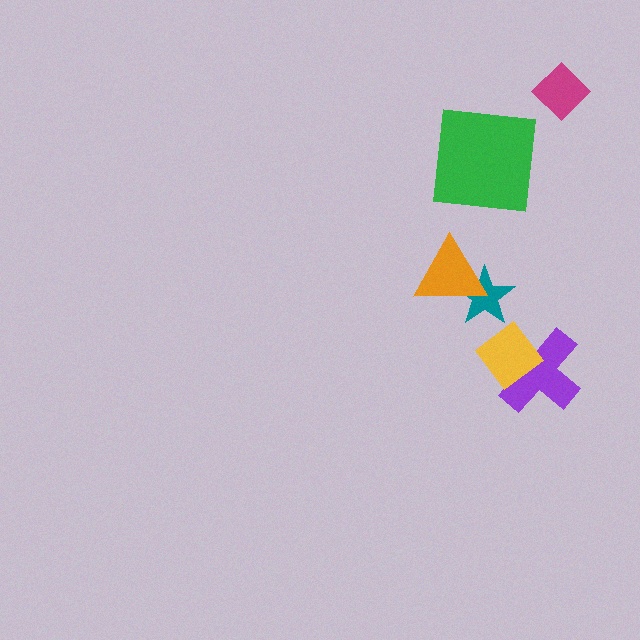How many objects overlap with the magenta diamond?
0 objects overlap with the magenta diamond.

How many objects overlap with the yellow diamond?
1 object overlaps with the yellow diamond.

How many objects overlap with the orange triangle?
1 object overlaps with the orange triangle.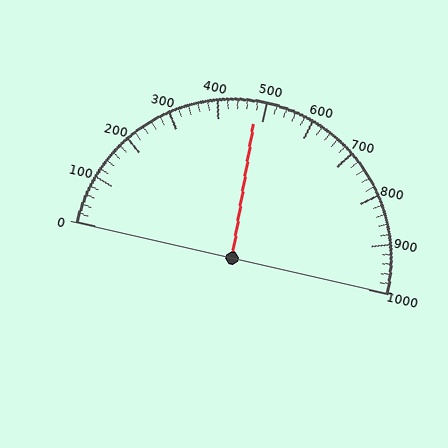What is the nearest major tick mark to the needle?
The nearest major tick mark is 500.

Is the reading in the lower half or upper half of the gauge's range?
The reading is in the lower half of the range (0 to 1000).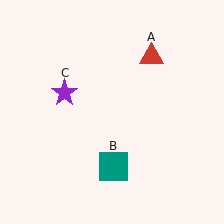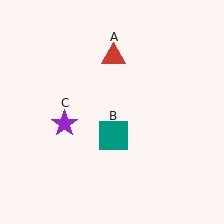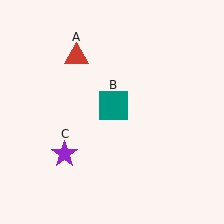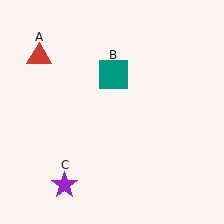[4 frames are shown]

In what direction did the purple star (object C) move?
The purple star (object C) moved down.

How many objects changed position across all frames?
3 objects changed position: red triangle (object A), teal square (object B), purple star (object C).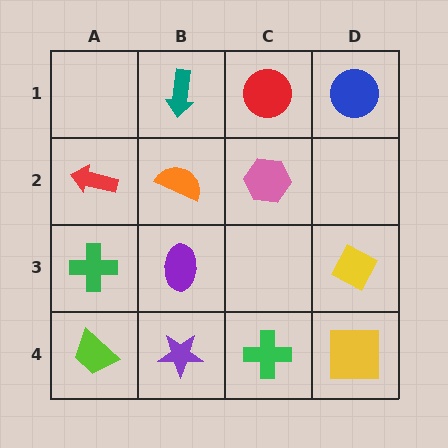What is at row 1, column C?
A red circle.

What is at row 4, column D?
A yellow square.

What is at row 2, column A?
A red arrow.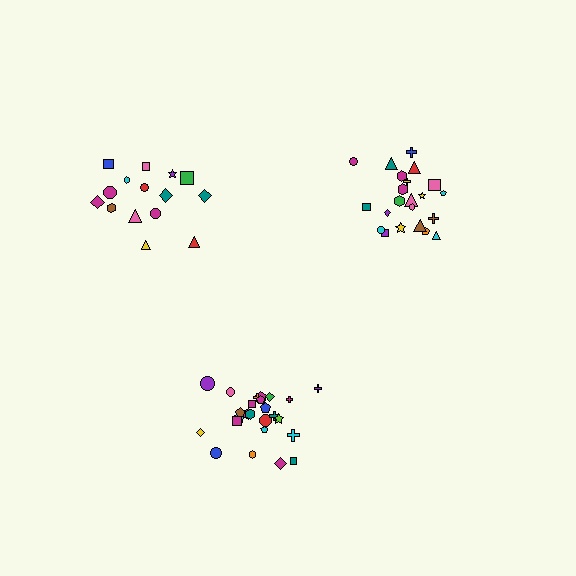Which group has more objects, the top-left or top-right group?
The top-right group.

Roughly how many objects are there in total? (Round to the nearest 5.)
Roughly 60 objects in total.